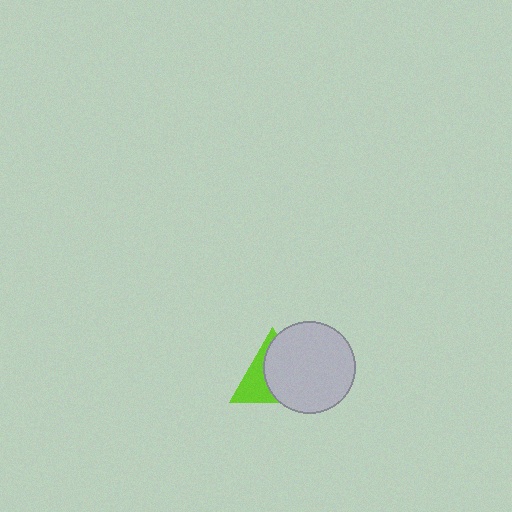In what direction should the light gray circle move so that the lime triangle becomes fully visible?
The light gray circle should move right. That is the shortest direction to clear the overlap and leave the lime triangle fully visible.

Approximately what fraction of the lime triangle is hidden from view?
Roughly 59% of the lime triangle is hidden behind the light gray circle.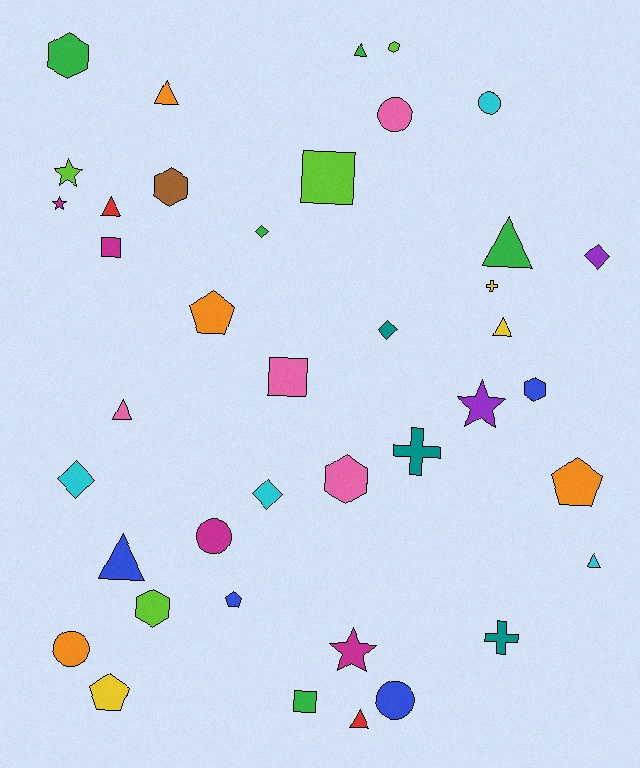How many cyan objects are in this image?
There are 4 cyan objects.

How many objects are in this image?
There are 40 objects.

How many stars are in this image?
There are 4 stars.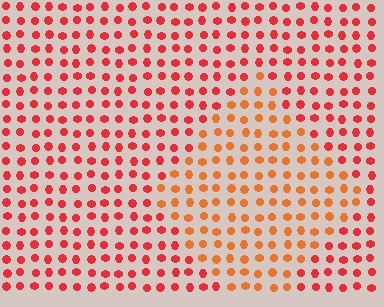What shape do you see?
I see a diamond.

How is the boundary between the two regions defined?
The boundary is defined purely by a slight shift in hue (about 26 degrees). Spacing, size, and orientation are identical on both sides.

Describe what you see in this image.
The image is filled with small red elements in a uniform arrangement. A diamond-shaped region is visible where the elements are tinted to a slightly different hue, forming a subtle color boundary.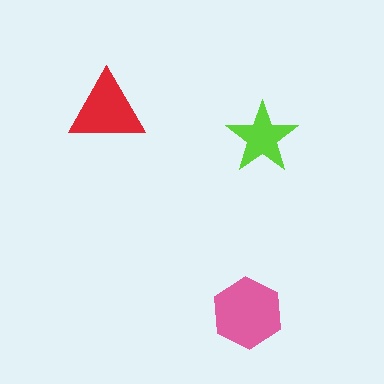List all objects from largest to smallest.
The pink hexagon, the red triangle, the lime star.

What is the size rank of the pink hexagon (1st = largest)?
1st.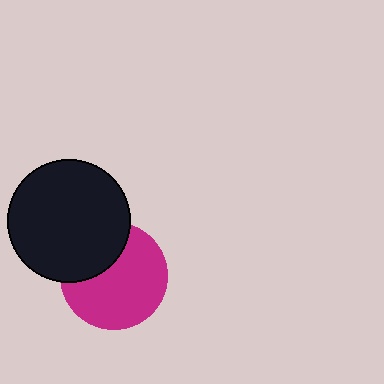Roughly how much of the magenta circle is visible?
Most of it is visible (roughly 69%).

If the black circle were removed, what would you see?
You would see the complete magenta circle.